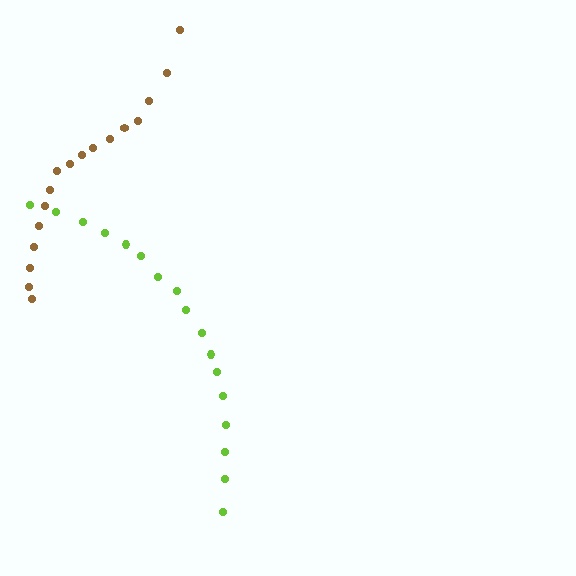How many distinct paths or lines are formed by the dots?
There are 2 distinct paths.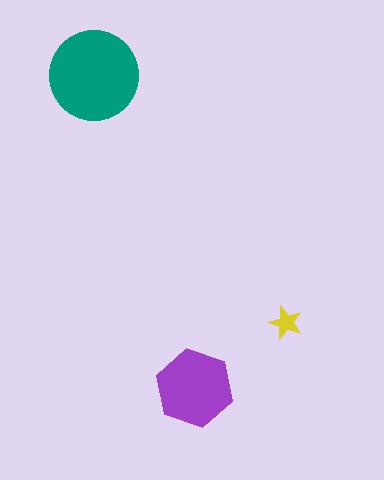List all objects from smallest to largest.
The yellow star, the purple hexagon, the teal circle.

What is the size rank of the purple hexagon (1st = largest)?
2nd.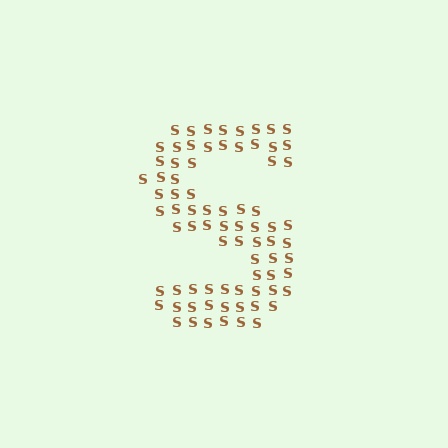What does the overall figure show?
The overall figure shows the letter S.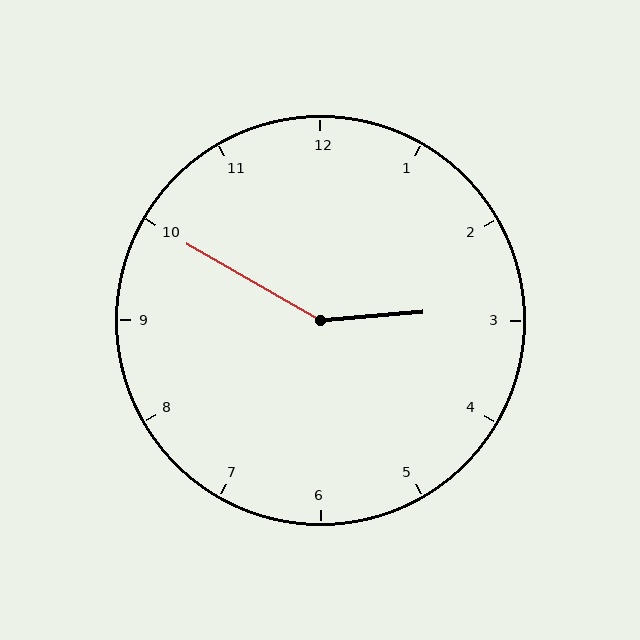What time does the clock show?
2:50.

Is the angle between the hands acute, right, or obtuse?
It is obtuse.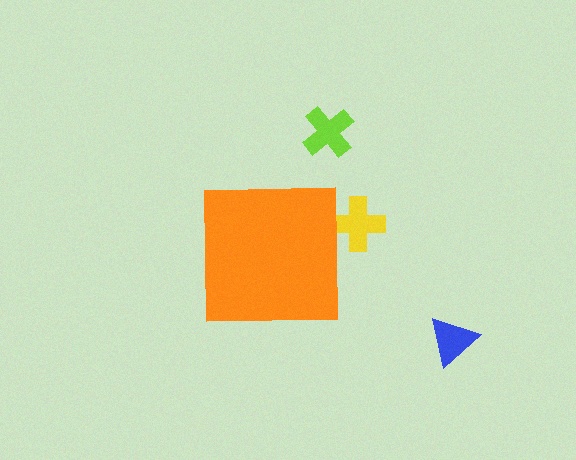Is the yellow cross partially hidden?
Yes, the yellow cross is partially hidden behind the orange square.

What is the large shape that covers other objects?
An orange square.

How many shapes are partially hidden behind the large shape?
1 shape is partially hidden.